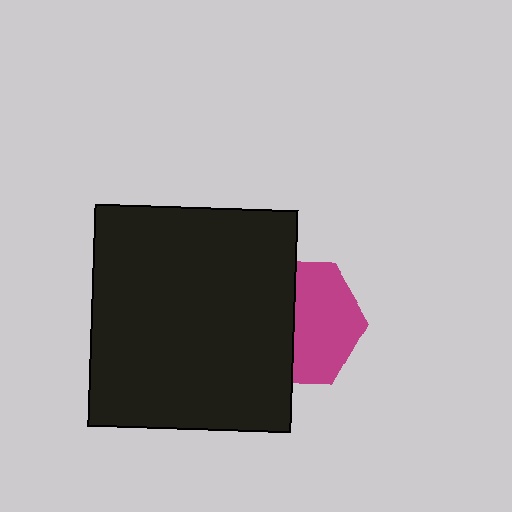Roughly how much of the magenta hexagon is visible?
About half of it is visible (roughly 53%).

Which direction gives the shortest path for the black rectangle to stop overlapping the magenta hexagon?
Moving left gives the shortest separation.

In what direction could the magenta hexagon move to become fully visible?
The magenta hexagon could move right. That would shift it out from behind the black rectangle entirely.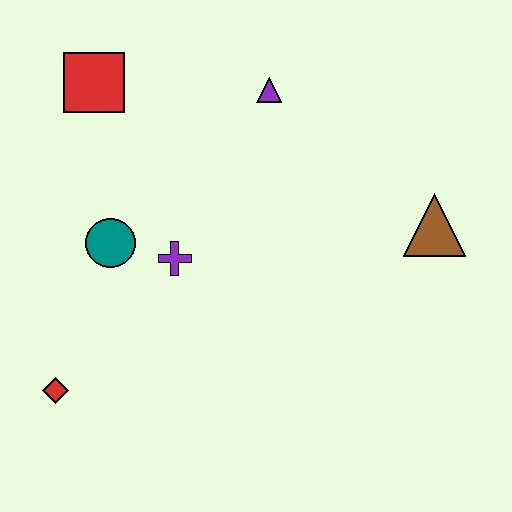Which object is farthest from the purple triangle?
The red diamond is farthest from the purple triangle.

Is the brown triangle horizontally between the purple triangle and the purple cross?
No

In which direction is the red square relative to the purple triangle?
The red square is to the left of the purple triangle.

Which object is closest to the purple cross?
The teal circle is closest to the purple cross.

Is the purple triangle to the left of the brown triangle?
Yes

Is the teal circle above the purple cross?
Yes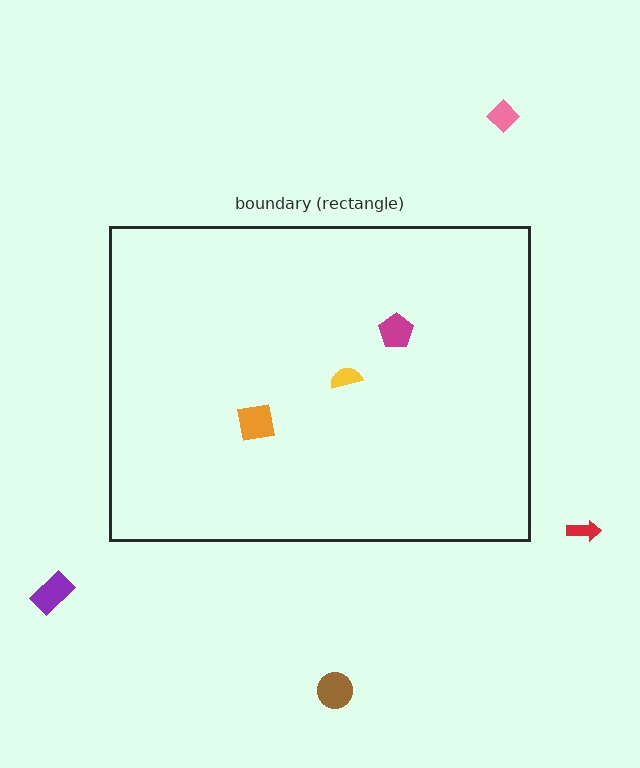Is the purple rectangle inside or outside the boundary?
Outside.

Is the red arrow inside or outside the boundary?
Outside.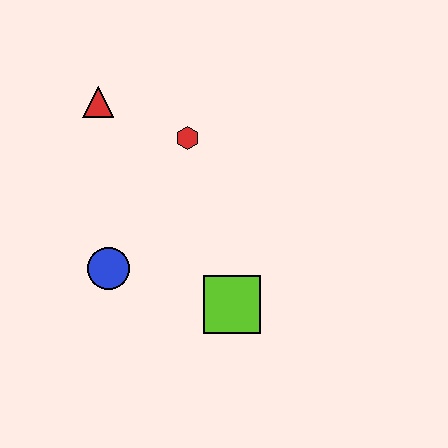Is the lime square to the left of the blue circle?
No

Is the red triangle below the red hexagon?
No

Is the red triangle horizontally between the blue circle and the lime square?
No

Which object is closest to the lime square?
The blue circle is closest to the lime square.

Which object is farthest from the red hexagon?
The lime square is farthest from the red hexagon.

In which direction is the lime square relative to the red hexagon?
The lime square is below the red hexagon.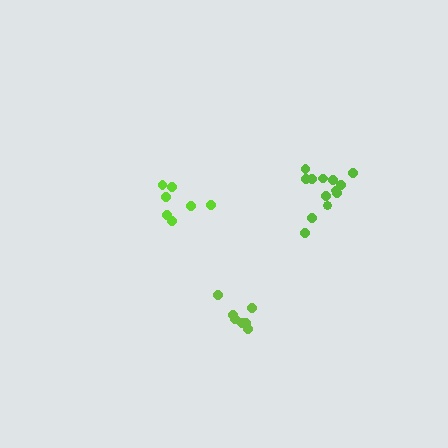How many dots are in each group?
Group 1: 7 dots, Group 2: 13 dots, Group 3: 7 dots (27 total).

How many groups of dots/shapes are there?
There are 3 groups.